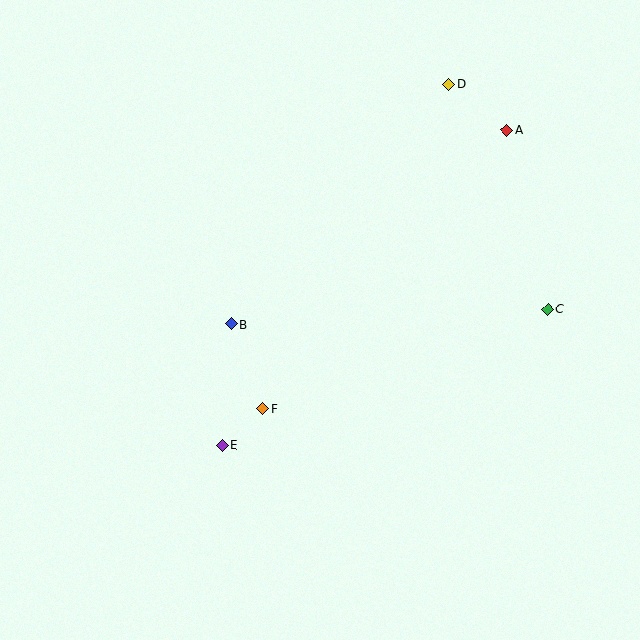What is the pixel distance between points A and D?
The distance between A and D is 74 pixels.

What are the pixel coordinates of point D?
Point D is at (449, 84).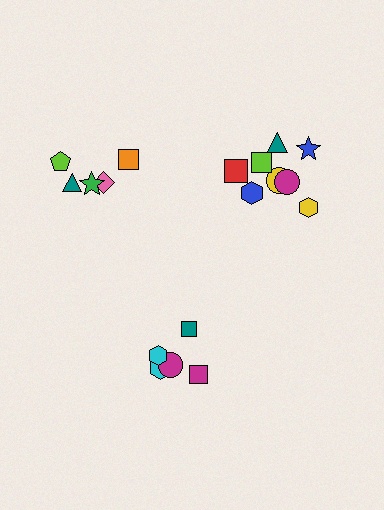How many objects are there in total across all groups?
There are 18 objects.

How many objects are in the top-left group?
There are 5 objects.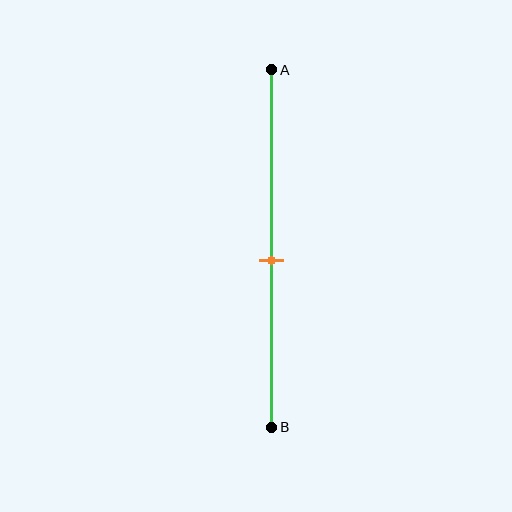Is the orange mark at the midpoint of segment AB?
No, the mark is at about 55% from A, not at the 50% midpoint.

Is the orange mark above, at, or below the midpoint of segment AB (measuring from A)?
The orange mark is below the midpoint of segment AB.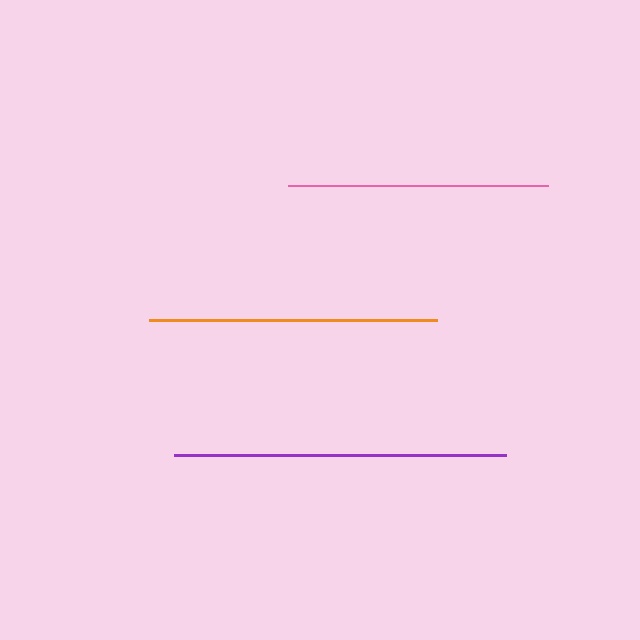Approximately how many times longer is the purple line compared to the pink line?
The purple line is approximately 1.3 times the length of the pink line.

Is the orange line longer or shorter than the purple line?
The purple line is longer than the orange line.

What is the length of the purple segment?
The purple segment is approximately 332 pixels long.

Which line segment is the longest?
The purple line is the longest at approximately 332 pixels.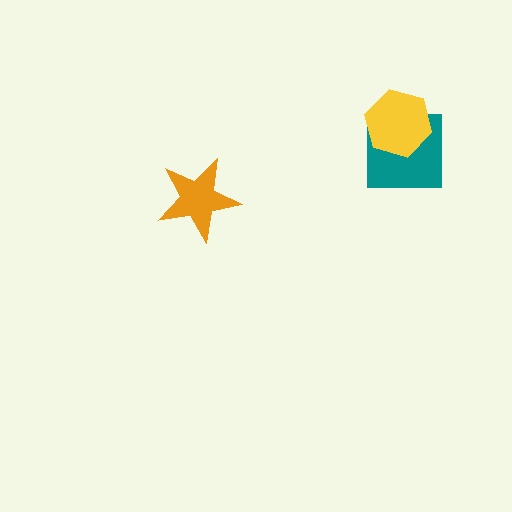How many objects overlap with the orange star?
0 objects overlap with the orange star.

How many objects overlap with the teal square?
1 object overlaps with the teal square.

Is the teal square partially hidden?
Yes, it is partially covered by another shape.